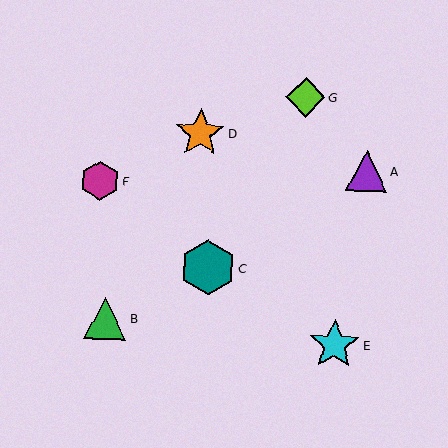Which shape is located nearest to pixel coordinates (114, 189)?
The magenta hexagon (labeled F) at (100, 181) is nearest to that location.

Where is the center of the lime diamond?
The center of the lime diamond is at (305, 97).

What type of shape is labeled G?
Shape G is a lime diamond.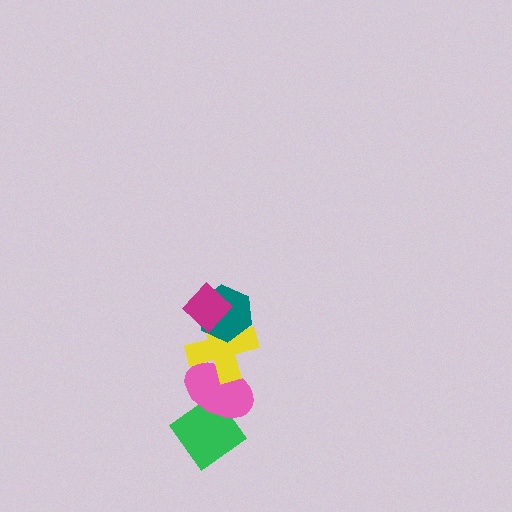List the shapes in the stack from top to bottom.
From top to bottom: the magenta diamond, the teal hexagon, the yellow cross, the pink ellipse, the green diamond.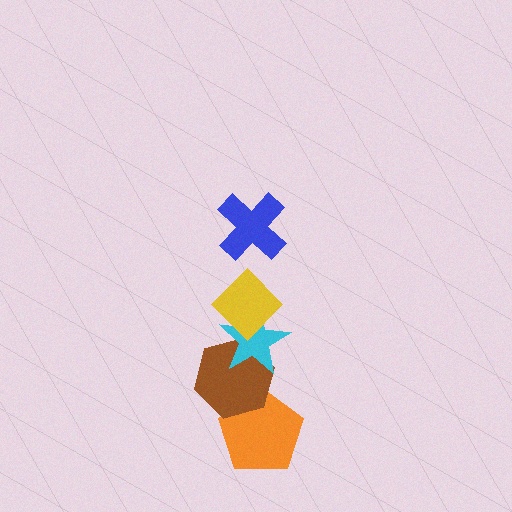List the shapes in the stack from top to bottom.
From top to bottom: the blue cross, the yellow diamond, the cyan star, the brown hexagon, the orange pentagon.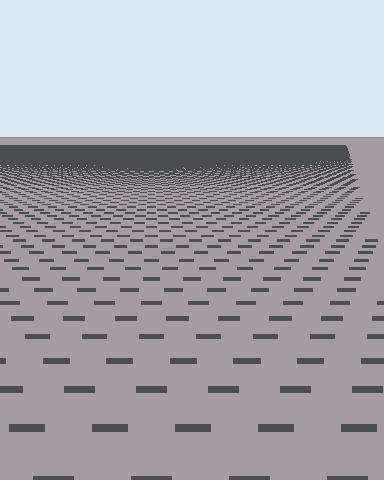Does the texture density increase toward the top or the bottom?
Density increases toward the top.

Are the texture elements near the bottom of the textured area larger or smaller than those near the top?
Larger. Near the bottom, elements are closer to the viewer and appear at a bigger on-screen size.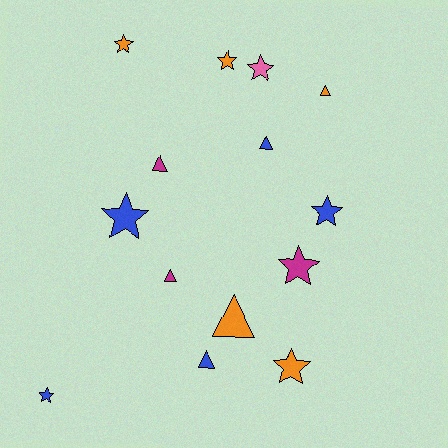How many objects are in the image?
There are 14 objects.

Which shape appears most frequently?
Star, with 8 objects.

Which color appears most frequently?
Orange, with 5 objects.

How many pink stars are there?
There is 1 pink star.